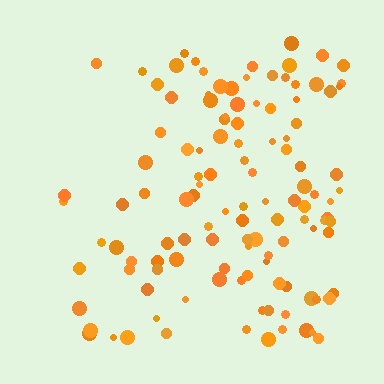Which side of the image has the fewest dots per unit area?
The left.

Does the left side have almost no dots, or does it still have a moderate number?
Still a moderate number, just noticeably fewer than the right.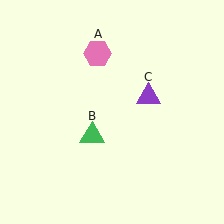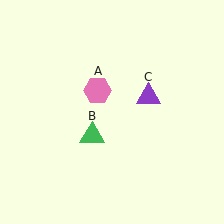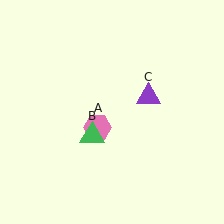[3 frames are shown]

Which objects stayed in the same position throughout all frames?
Green triangle (object B) and purple triangle (object C) remained stationary.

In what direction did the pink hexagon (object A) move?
The pink hexagon (object A) moved down.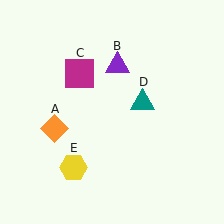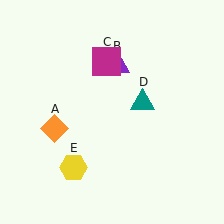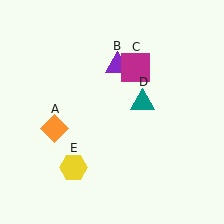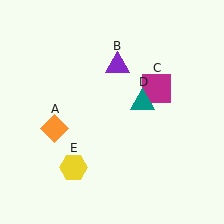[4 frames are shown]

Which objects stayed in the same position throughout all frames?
Orange diamond (object A) and purple triangle (object B) and teal triangle (object D) and yellow hexagon (object E) remained stationary.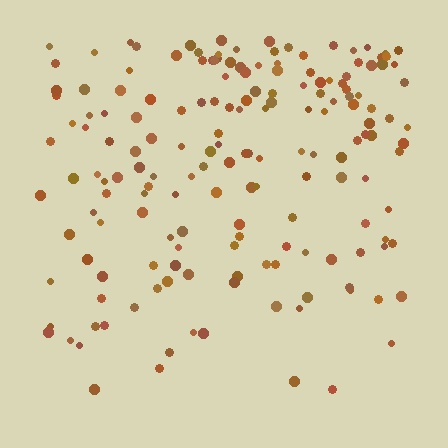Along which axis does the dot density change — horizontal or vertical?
Vertical.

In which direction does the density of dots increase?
From bottom to top, with the top side densest.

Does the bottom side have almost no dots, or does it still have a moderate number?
Still a moderate number, just noticeably fewer than the top.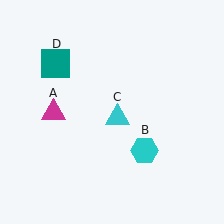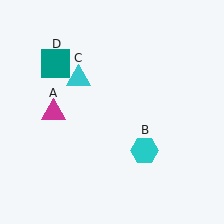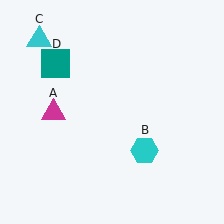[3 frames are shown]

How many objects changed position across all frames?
1 object changed position: cyan triangle (object C).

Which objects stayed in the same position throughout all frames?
Magenta triangle (object A) and cyan hexagon (object B) and teal square (object D) remained stationary.